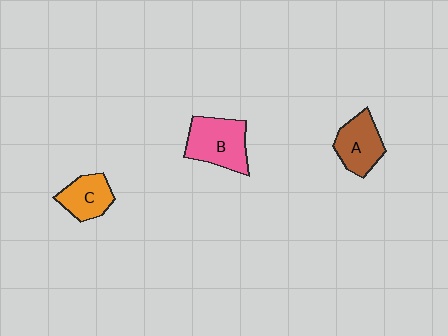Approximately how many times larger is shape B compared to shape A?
Approximately 1.2 times.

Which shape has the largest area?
Shape B (pink).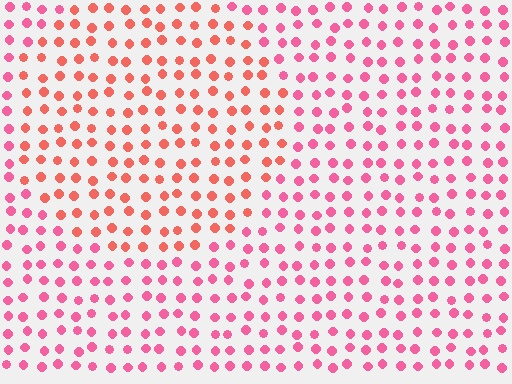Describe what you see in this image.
The image is filled with small pink elements in a uniform arrangement. A circle-shaped region is visible where the elements are tinted to a slightly different hue, forming a subtle color boundary.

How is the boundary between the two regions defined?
The boundary is defined purely by a slight shift in hue (about 28 degrees). Spacing, size, and orientation are identical on both sides.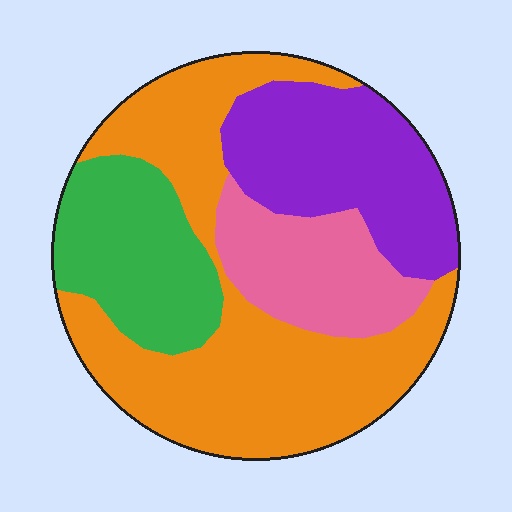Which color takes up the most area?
Orange, at roughly 45%.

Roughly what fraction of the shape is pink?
Pink takes up about one sixth (1/6) of the shape.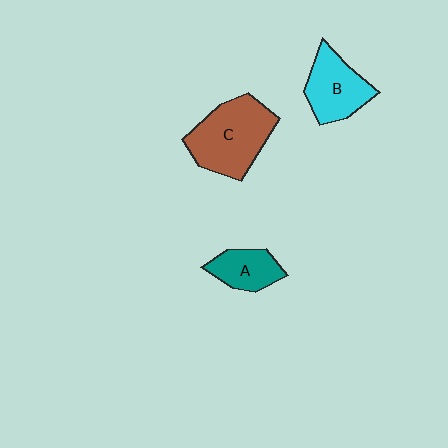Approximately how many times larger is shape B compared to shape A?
Approximately 1.4 times.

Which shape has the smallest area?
Shape A (teal).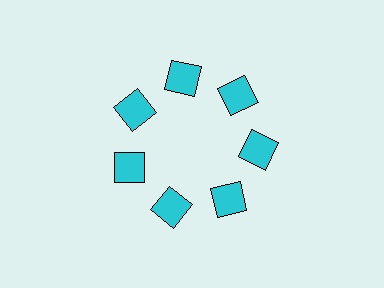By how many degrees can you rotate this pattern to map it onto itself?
The pattern maps onto itself every 51 degrees of rotation.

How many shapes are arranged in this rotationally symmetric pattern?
There are 7 shapes, arranged in 7 groups of 1.